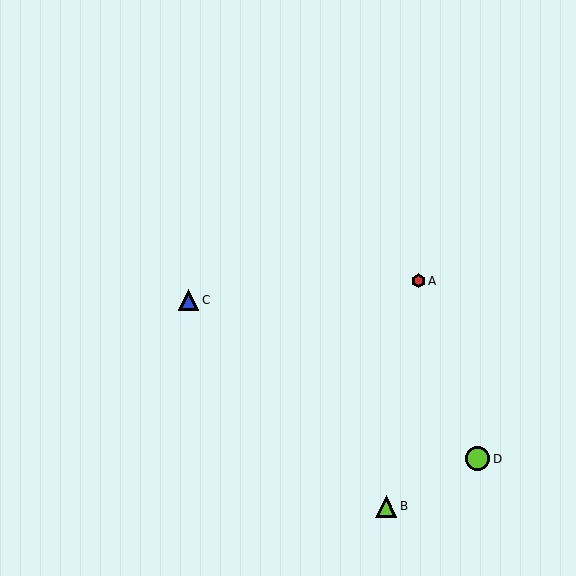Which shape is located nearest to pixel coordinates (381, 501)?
The lime triangle (labeled B) at (386, 506) is nearest to that location.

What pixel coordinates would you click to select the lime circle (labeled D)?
Click at (478, 459) to select the lime circle D.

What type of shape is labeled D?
Shape D is a lime circle.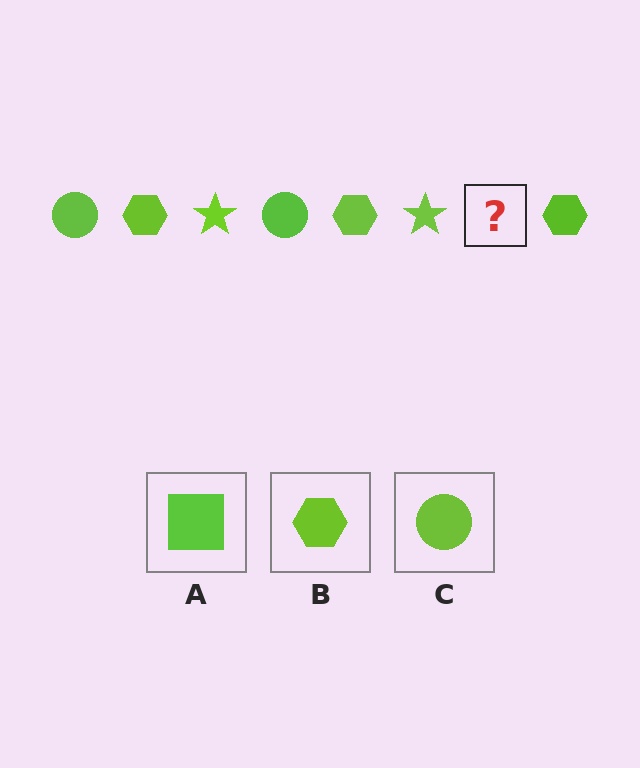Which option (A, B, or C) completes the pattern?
C.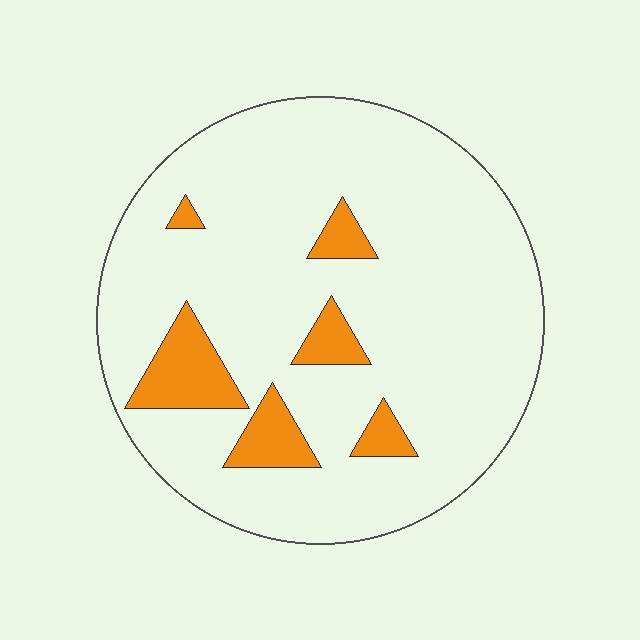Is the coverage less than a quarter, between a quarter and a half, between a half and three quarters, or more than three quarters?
Less than a quarter.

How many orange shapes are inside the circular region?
6.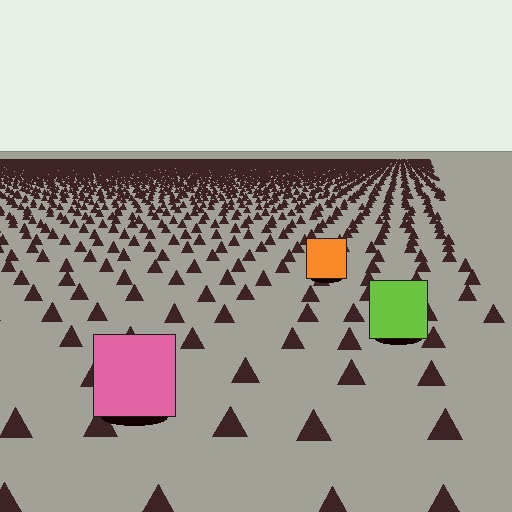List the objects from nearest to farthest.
From nearest to farthest: the pink square, the lime square, the orange square.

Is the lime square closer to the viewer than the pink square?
No. The pink square is closer — you can tell from the texture gradient: the ground texture is coarser near it.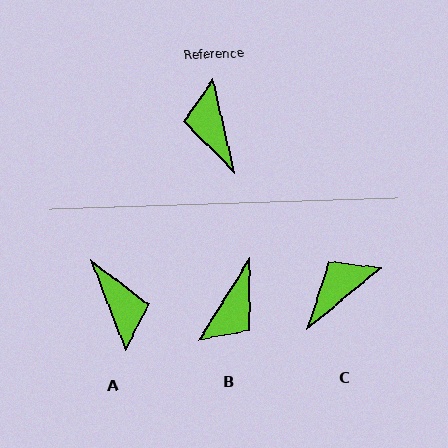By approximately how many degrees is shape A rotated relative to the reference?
Approximately 172 degrees clockwise.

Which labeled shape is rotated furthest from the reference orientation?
A, about 172 degrees away.